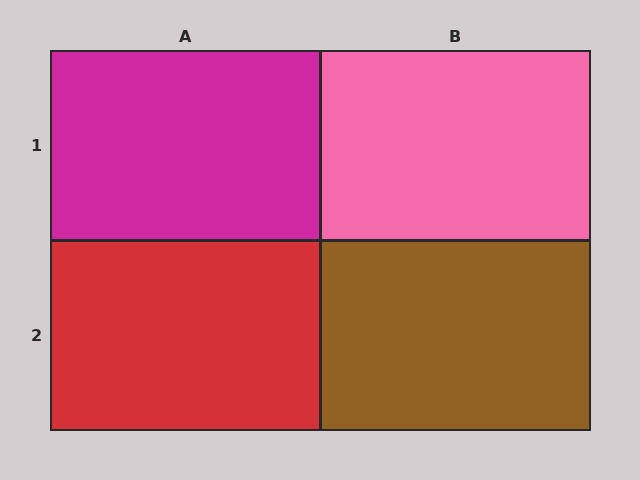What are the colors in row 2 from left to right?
Red, brown.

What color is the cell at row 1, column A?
Magenta.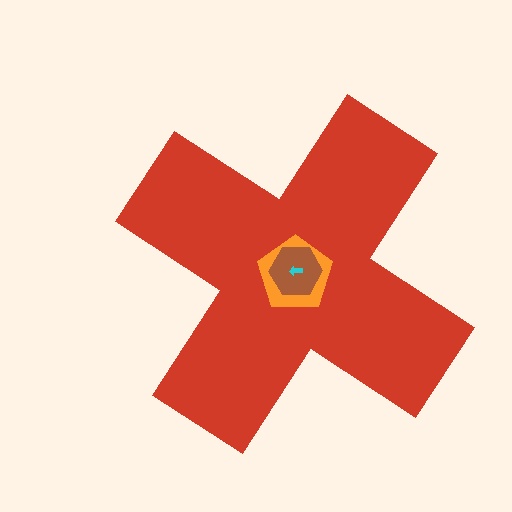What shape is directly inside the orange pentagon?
The brown hexagon.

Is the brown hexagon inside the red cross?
Yes.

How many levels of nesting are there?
4.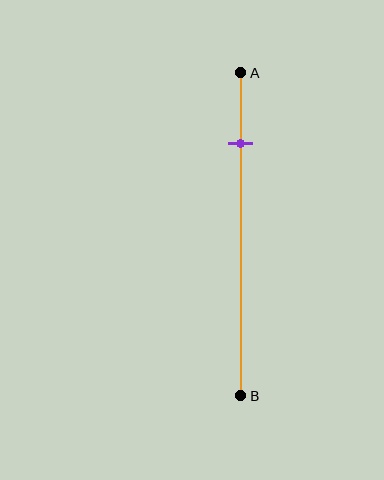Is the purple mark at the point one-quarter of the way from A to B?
No, the mark is at about 20% from A, not at the 25% one-quarter point.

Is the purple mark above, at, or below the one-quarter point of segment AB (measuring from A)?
The purple mark is above the one-quarter point of segment AB.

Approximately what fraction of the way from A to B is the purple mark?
The purple mark is approximately 20% of the way from A to B.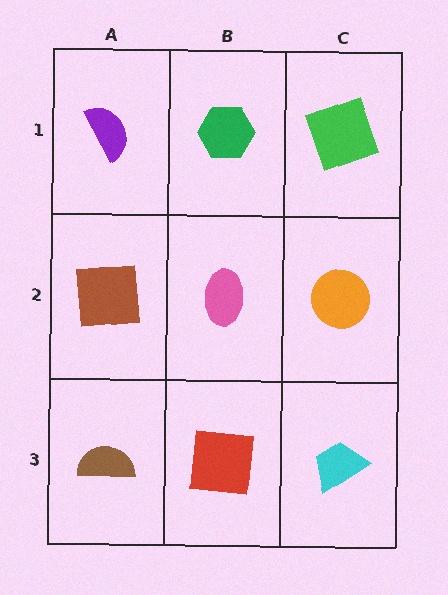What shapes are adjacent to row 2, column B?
A green hexagon (row 1, column B), a red square (row 3, column B), a brown square (row 2, column A), an orange circle (row 2, column C).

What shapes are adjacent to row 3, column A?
A brown square (row 2, column A), a red square (row 3, column B).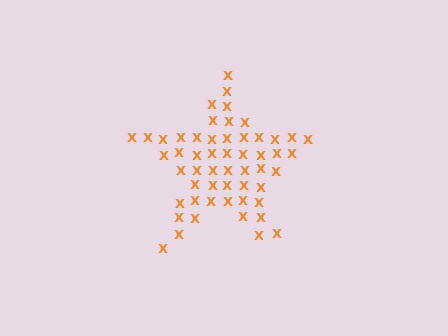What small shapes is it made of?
It is made of small letter X's.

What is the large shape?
The large shape is a star.